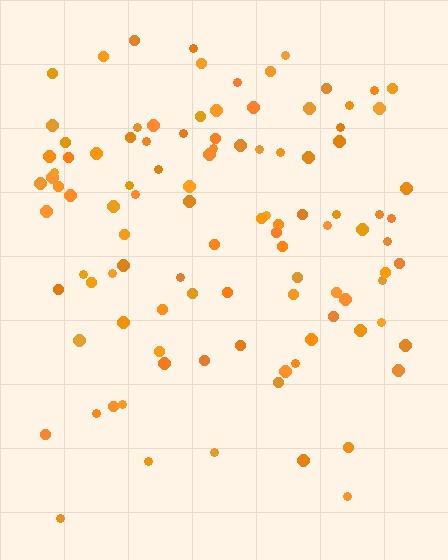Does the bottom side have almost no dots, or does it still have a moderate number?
Still a moderate number, just noticeably fewer than the top.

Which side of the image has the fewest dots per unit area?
The bottom.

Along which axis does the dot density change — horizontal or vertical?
Vertical.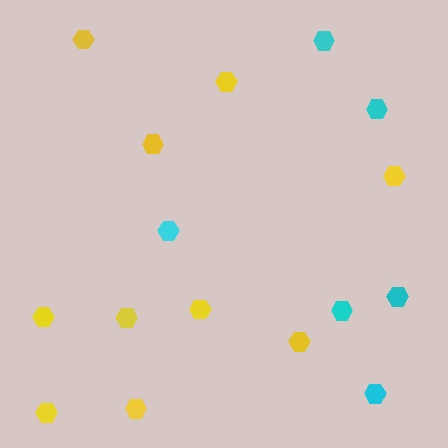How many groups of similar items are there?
There are 2 groups: one group of yellow hexagons (10) and one group of cyan hexagons (6).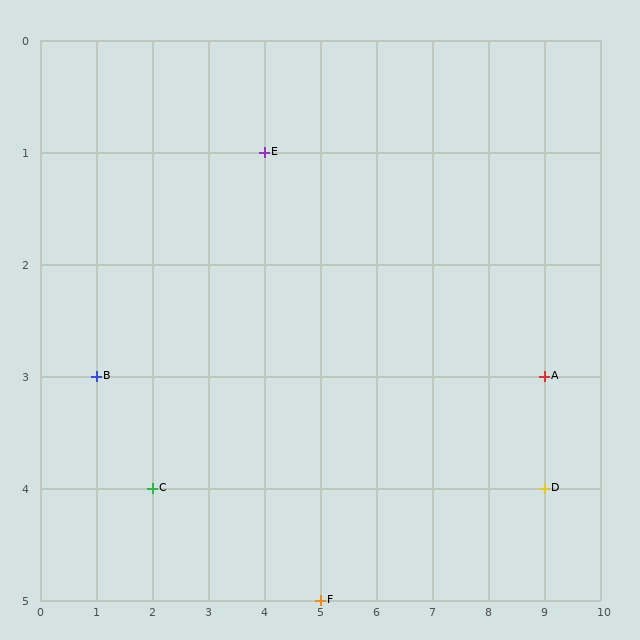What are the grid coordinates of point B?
Point B is at grid coordinates (1, 3).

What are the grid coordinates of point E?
Point E is at grid coordinates (4, 1).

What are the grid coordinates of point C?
Point C is at grid coordinates (2, 4).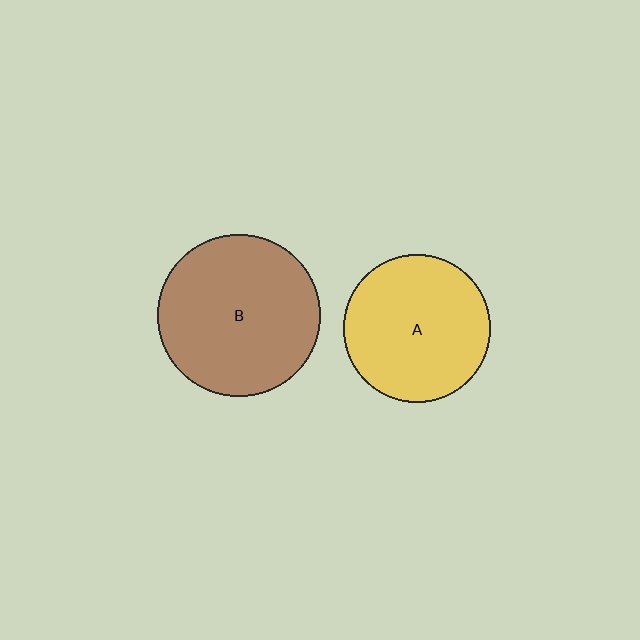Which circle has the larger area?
Circle B (brown).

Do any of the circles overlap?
No, none of the circles overlap.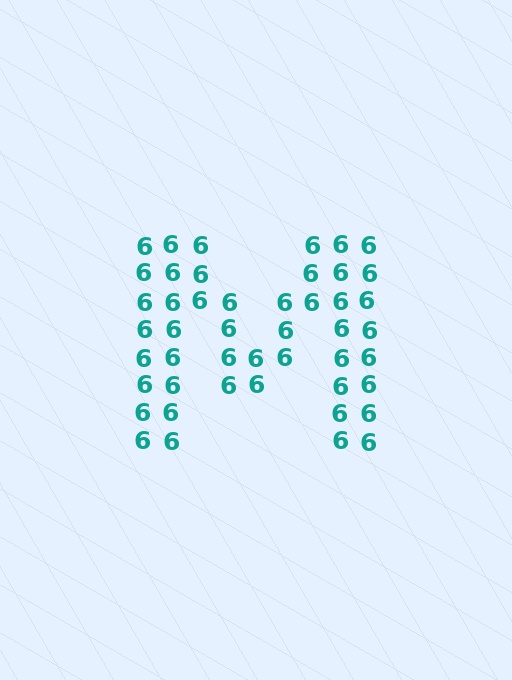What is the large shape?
The large shape is the letter M.